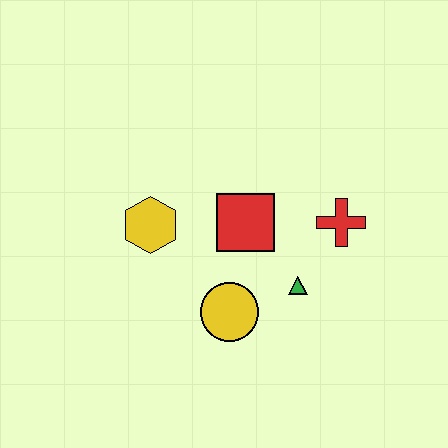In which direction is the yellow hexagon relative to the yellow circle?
The yellow hexagon is above the yellow circle.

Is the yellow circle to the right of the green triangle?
No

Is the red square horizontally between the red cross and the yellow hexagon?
Yes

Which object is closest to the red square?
The green triangle is closest to the red square.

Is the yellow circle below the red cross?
Yes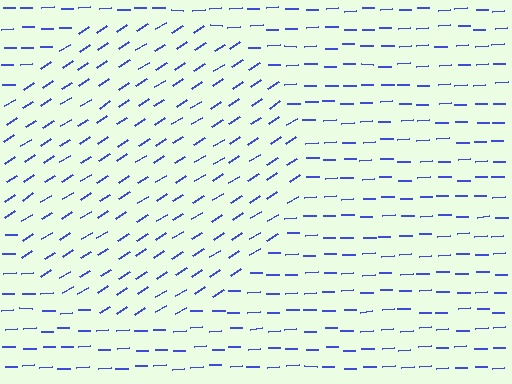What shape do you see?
I see a circle.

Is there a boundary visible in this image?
Yes, there is a texture boundary formed by a change in line orientation.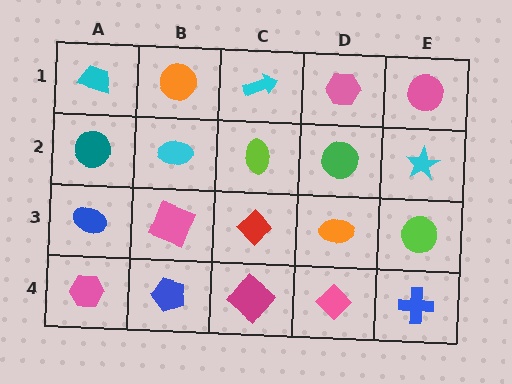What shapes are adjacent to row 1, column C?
A lime ellipse (row 2, column C), an orange circle (row 1, column B), a pink hexagon (row 1, column D).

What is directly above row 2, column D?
A pink hexagon.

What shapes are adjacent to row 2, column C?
A cyan arrow (row 1, column C), a red diamond (row 3, column C), a cyan ellipse (row 2, column B), a green circle (row 2, column D).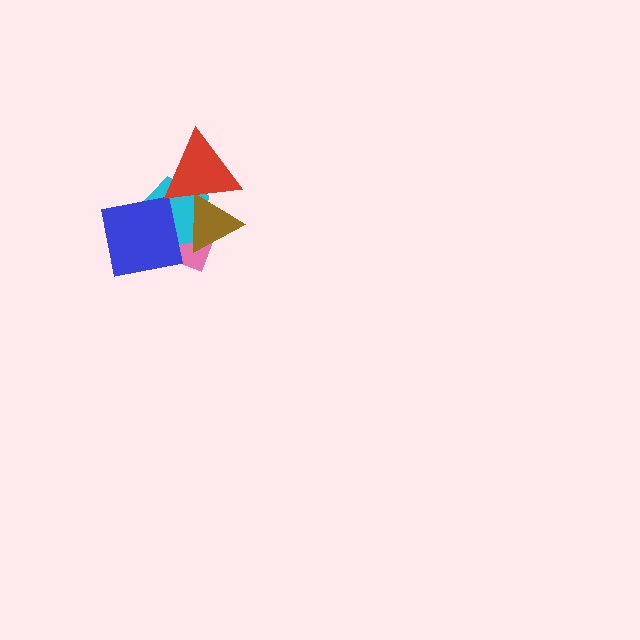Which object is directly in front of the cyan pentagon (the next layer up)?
The brown triangle is directly in front of the cyan pentagon.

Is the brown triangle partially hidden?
Yes, it is partially covered by another shape.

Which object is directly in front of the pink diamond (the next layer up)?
The cyan pentagon is directly in front of the pink diamond.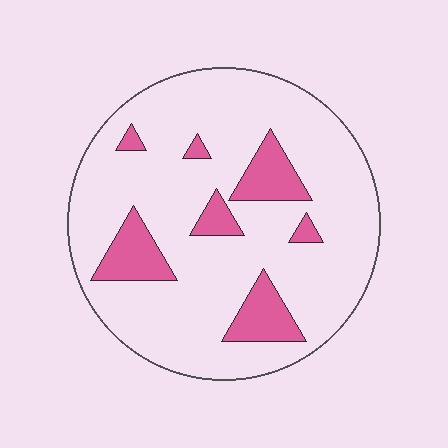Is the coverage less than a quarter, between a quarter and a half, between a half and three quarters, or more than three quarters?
Less than a quarter.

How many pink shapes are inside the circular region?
7.